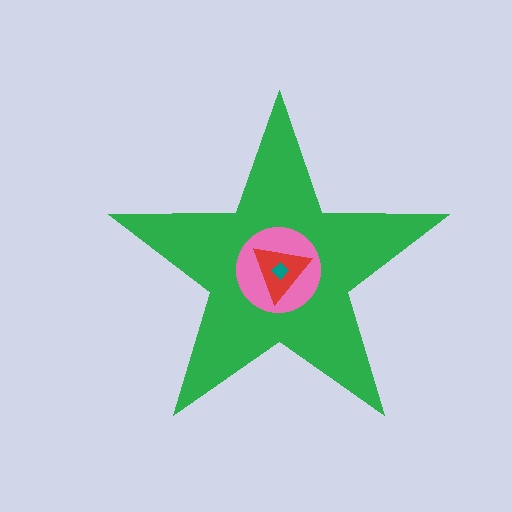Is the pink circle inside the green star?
Yes.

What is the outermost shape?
The green star.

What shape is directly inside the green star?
The pink circle.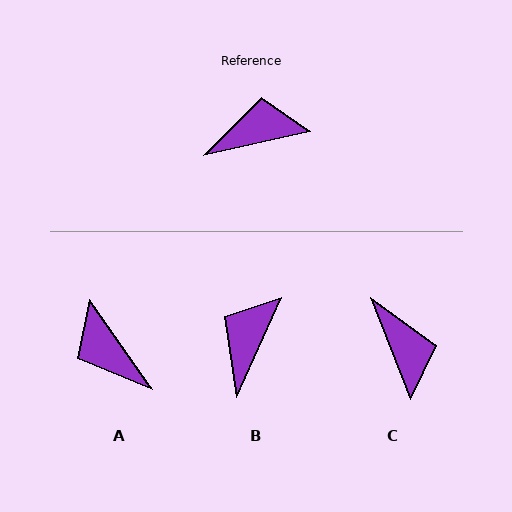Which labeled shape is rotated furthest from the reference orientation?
A, about 113 degrees away.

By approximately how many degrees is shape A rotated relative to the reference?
Approximately 113 degrees counter-clockwise.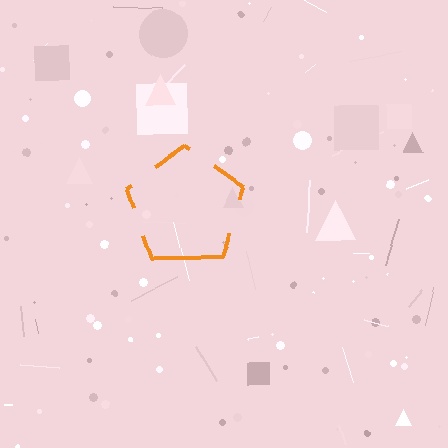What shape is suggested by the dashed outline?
The dashed outline suggests a pentagon.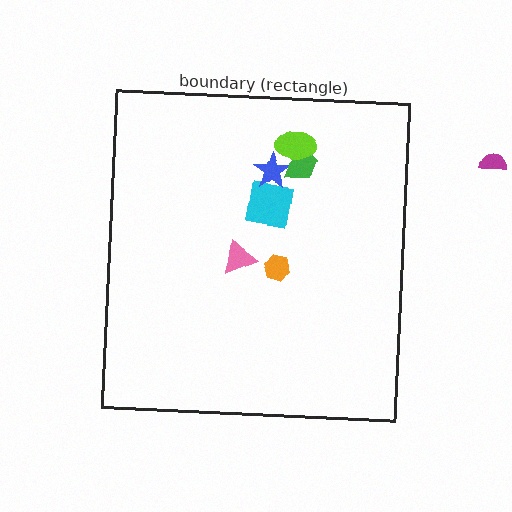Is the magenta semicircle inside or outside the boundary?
Outside.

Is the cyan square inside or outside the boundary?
Inside.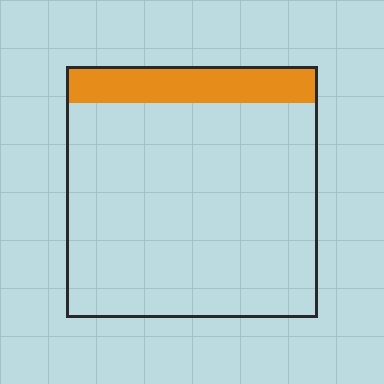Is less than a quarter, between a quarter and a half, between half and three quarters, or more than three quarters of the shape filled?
Less than a quarter.